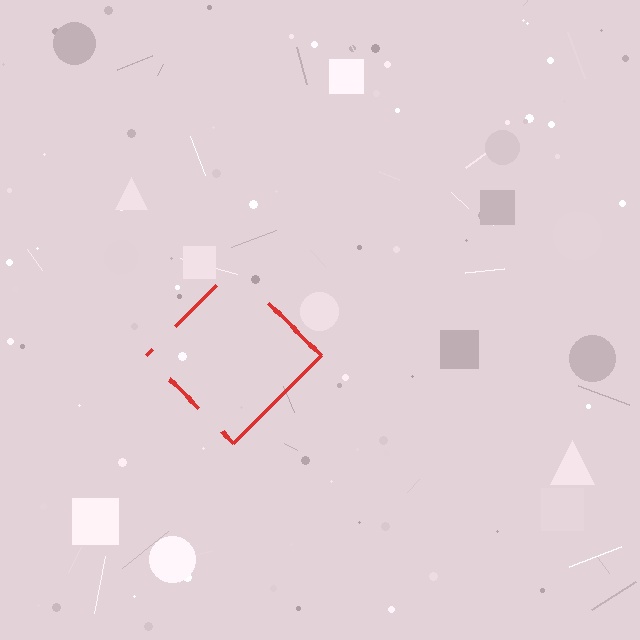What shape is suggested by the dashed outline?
The dashed outline suggests a diamond.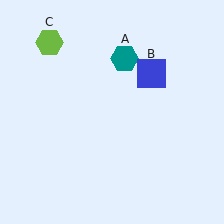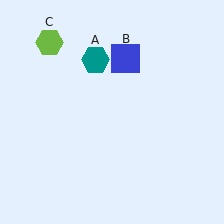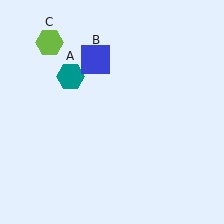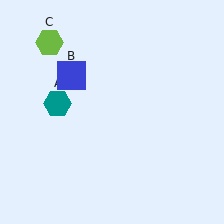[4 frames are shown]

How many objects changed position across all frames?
2 objects changed position: teal hexagon (object A), blue square (object B).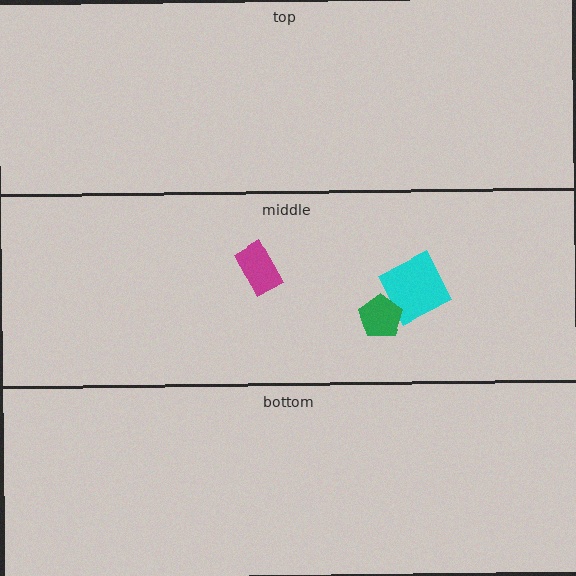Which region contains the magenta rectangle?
The middle region.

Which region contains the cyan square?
The middle region.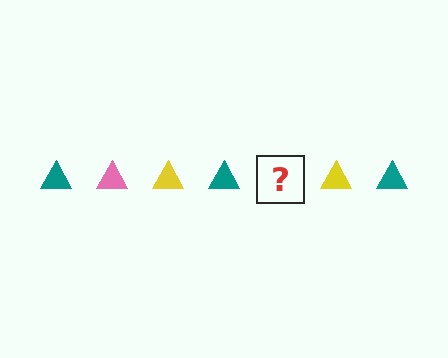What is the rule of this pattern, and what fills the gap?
The rule is that the pattern cycles through teal, pink, yellow triangles. The gap should be filled with a pink triangle.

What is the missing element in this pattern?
The missing element is a pink triangle.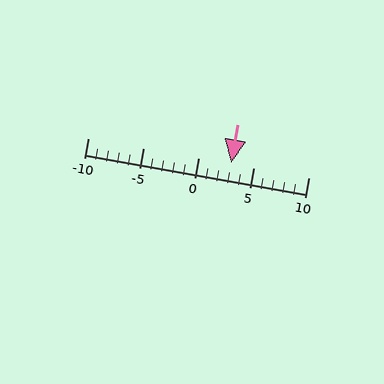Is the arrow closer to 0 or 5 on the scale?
The arrow is closer to 5.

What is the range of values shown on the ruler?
The ruler shows values from -10 to 10.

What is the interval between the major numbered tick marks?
The major tick marks are spaced 5 units apart.